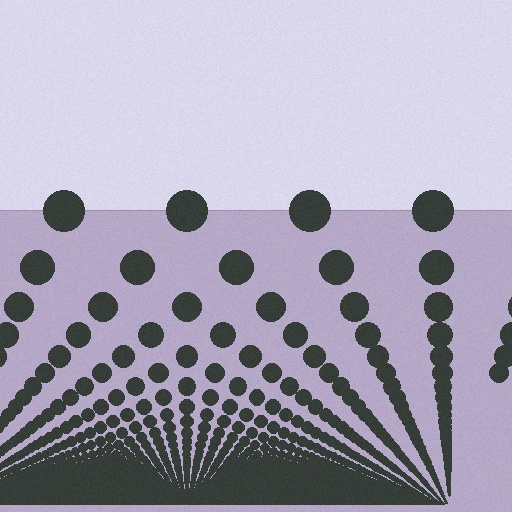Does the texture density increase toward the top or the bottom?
Density increases toward the bottom.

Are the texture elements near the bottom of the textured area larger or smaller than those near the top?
Smaller. The gradient is inverted — elements near the bottom are smaller and denser.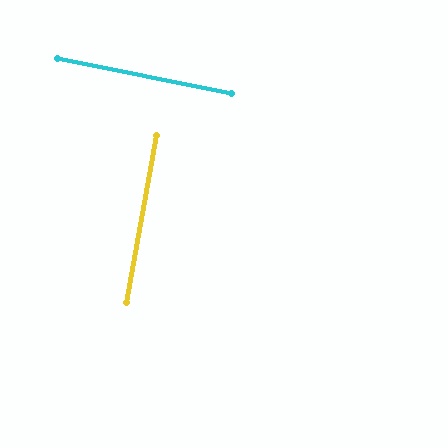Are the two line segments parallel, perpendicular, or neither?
Perpendicular — they meet at approximately 89°.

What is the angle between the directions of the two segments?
Approximately 89 degrees.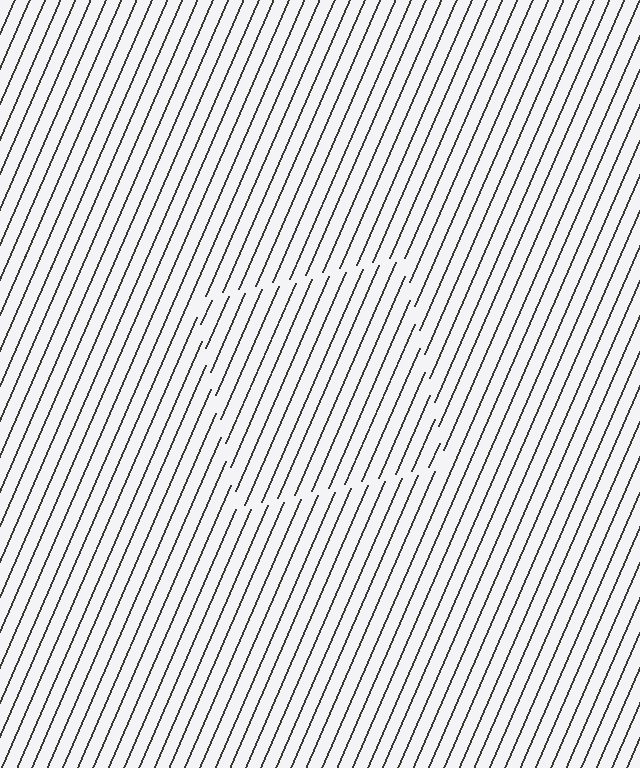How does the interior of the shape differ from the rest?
The interior of the shape contains the same grating, shifted by half a period — the contour is defined by the phase discontinuity where line-ends from the inner and outer gratings abut.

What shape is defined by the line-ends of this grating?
An illusory square. The interior of the shape contains the same grating, shifted by half a period — the contour is defined by the phase discontinuity where line-ends from the inner and outer gratings abut.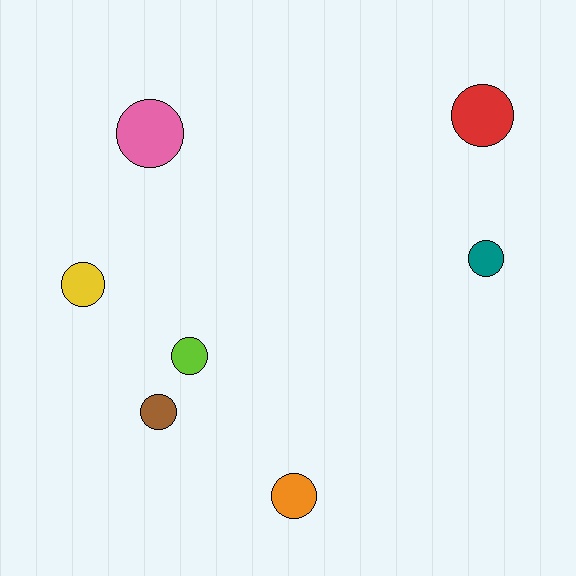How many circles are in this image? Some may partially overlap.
There are 7 circles.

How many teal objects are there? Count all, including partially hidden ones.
There is 1 teal object.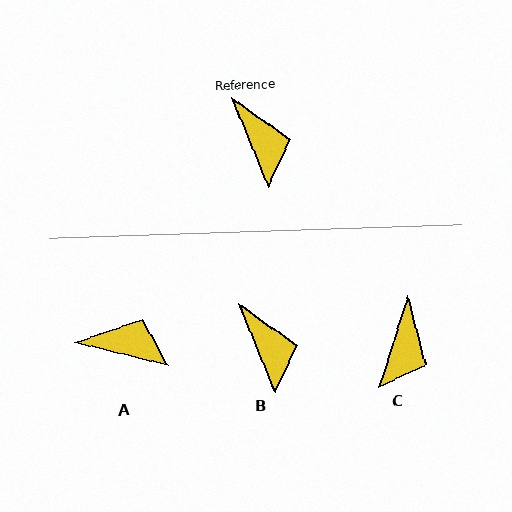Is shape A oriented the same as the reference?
No, it is off by about 54 degrees.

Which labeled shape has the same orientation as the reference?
B.